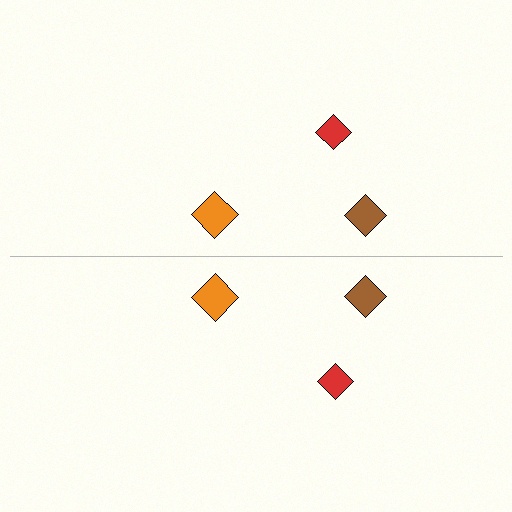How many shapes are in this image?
There are 6 shapes in this image.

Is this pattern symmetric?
Yes, this pattern has bilateral (reflection) symmetry.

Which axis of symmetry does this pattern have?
The pattern has a horizontal axis of symmetry running through the center of the image.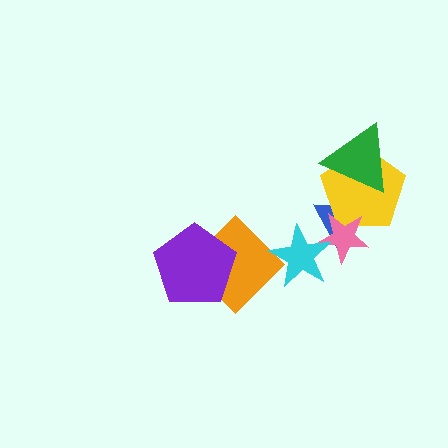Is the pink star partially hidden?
Yes, it is partially covered by another shape.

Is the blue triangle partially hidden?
Yes, it is partially covered by another shape.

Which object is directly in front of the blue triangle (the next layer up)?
The yellow pentagon is directly in front of the blue triangle.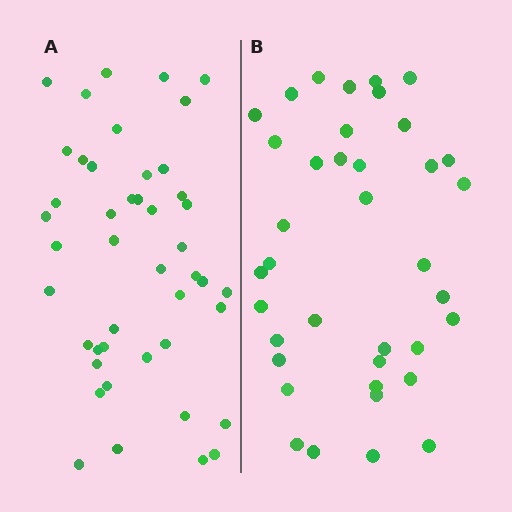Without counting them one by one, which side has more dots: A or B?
Region A (the left region) has more dots.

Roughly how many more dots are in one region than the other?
Region A has roughly 8 or so more dots than region B.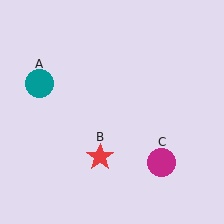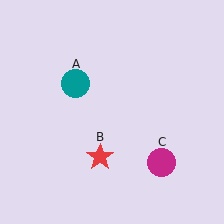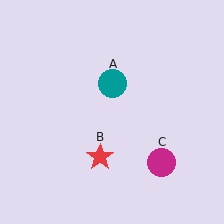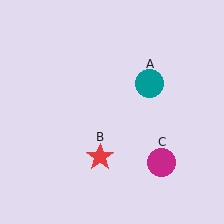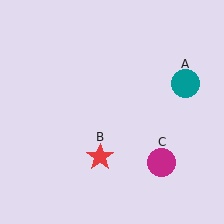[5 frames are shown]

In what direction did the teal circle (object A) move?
The teal circle (object A) moved right.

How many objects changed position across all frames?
1 object changed position: teal circle (object A).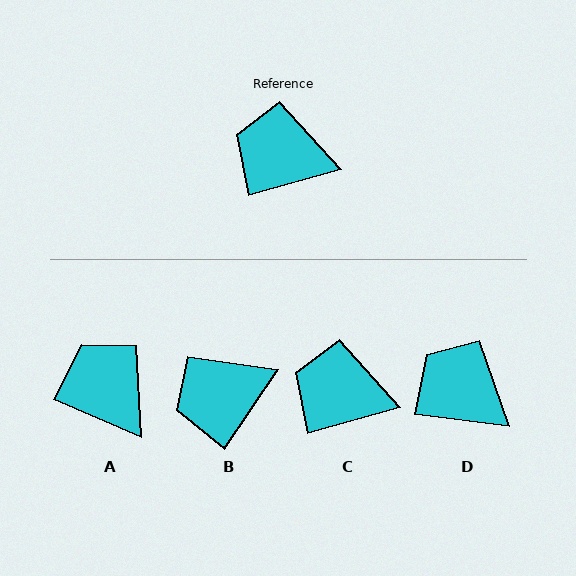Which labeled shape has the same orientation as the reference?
C.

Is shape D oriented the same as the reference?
No, it is off by about 23 degrees.